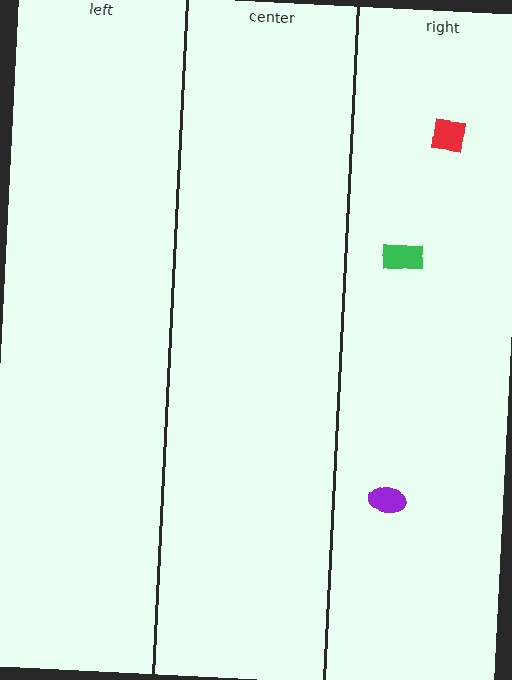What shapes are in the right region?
The green rectangle, the red square, the purple ellipse.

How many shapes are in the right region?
3.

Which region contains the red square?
The right region.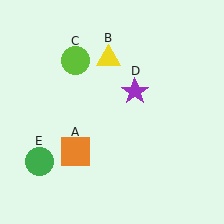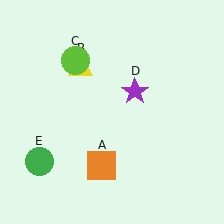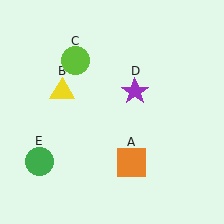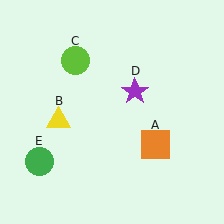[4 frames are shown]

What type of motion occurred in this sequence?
The orange square (object A), yellow triangle (object B) rotated counterclockwise around the center of the scene.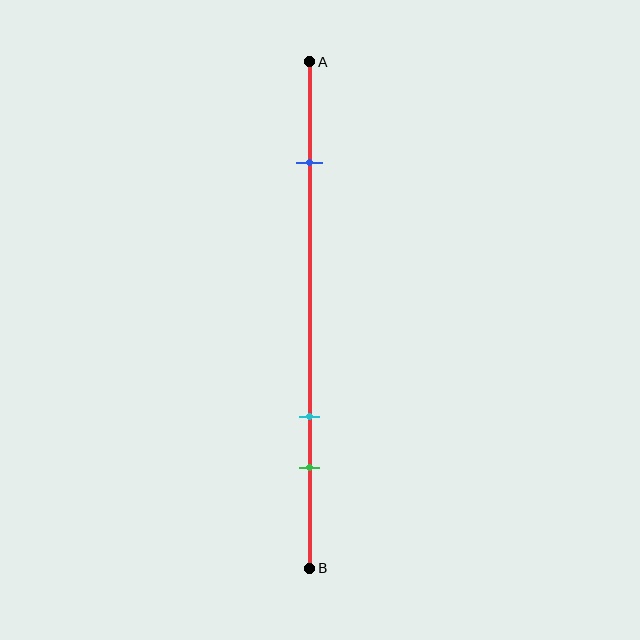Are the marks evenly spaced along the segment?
No, the marks are not evenly spaced.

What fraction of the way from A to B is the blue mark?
The blue mark is approximately 20% (0.2) of the way from A to B.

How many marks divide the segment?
There are 3 marks dividing the segment.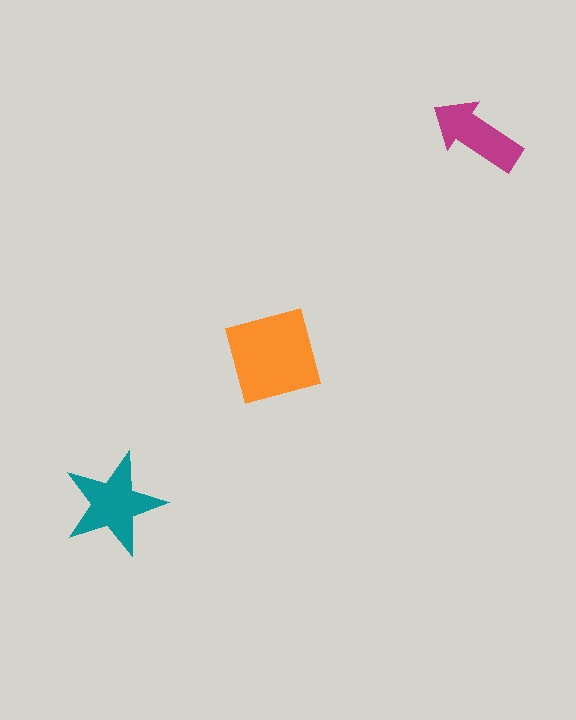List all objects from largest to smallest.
The orange square, the teal star, the magenta arrow.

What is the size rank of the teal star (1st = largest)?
2nd.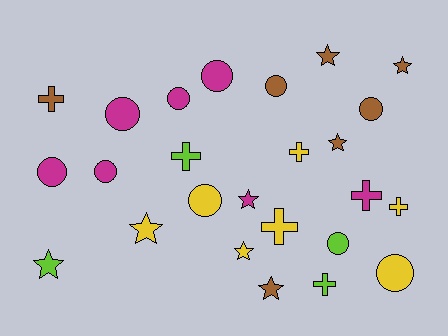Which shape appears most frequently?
Circle, with 10 objects.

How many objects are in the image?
There are 25 objects.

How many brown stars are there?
There are 4 brown stars.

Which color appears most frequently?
Yellow, with 7 objects.